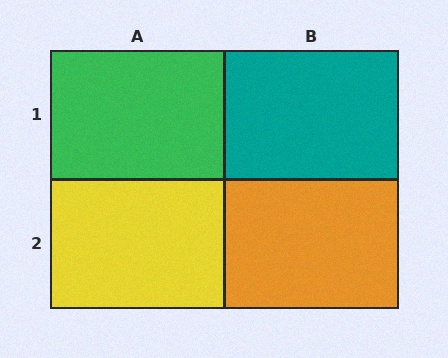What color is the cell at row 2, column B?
Orange.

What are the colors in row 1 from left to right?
Green, teal.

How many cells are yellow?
1 cell is yellow.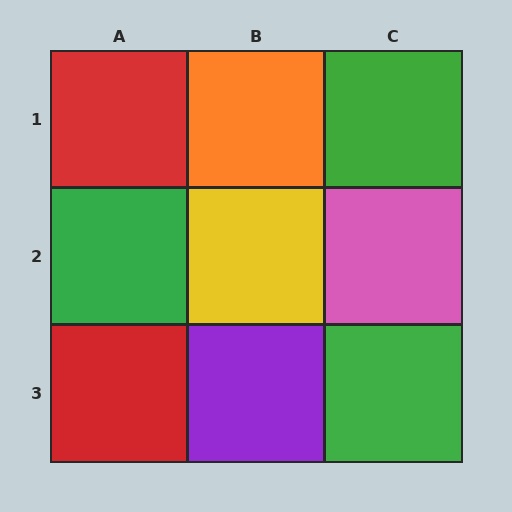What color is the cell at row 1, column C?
Green.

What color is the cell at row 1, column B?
Orange.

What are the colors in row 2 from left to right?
Green, yellow, pink.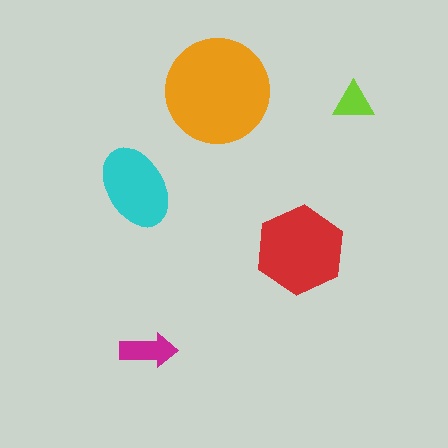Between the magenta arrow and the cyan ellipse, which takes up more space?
The cyan ellipse.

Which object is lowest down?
The magenta arrow is bottommost.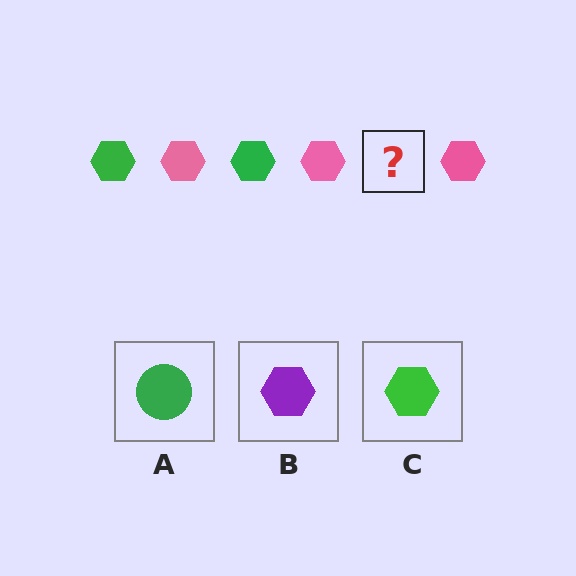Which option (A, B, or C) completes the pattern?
C.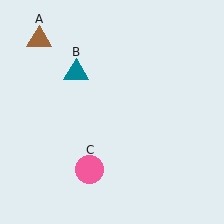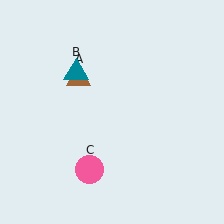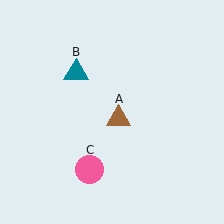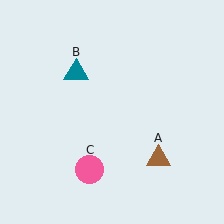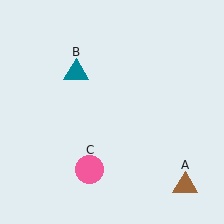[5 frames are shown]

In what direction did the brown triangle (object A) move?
The brown triangle (object A) moved down and to the right.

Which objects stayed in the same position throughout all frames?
Teal triangle (object B) and pink circle (object C) remained stationary.